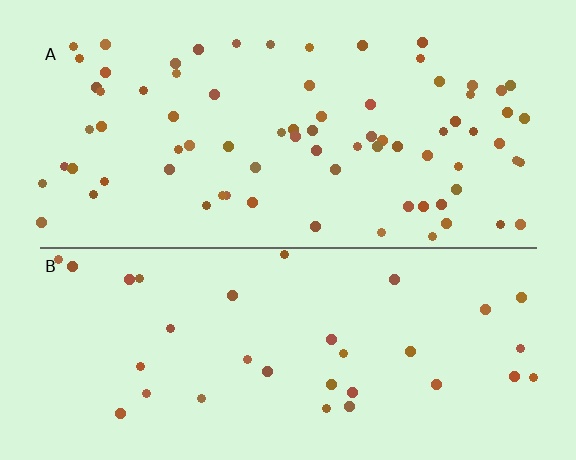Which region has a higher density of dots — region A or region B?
A (the top).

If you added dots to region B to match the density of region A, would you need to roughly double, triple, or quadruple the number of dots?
Approximately double.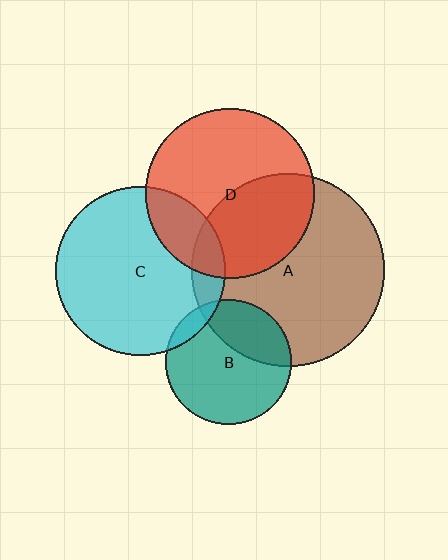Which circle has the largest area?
Circle A (brown).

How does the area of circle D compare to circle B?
Approximately 1.8 times.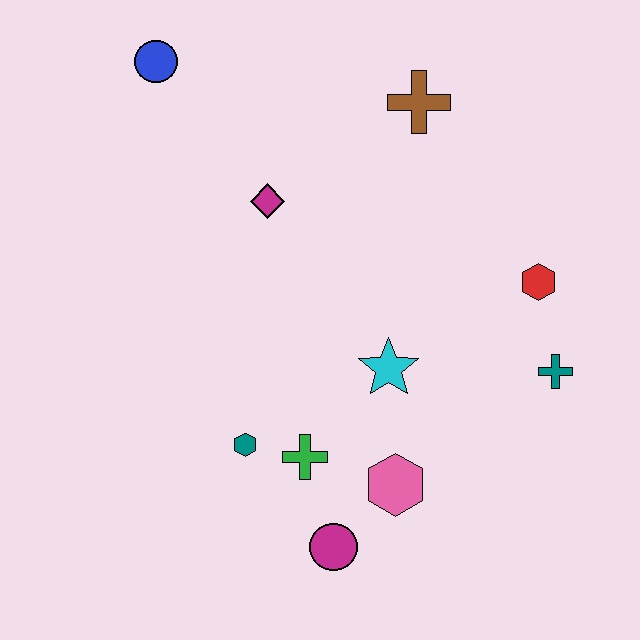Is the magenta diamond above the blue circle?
No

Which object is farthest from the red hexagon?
The blue circle is farthest from the red hexagon.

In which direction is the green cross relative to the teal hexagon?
The green cross is to the right of the teal hexagon.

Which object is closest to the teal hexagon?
The green cross is closest to the teal hexagon.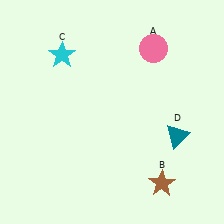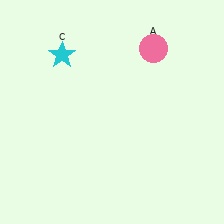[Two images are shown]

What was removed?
The brown star (B), the teal triangle (D) were removed in Image 2.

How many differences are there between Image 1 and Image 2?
There are 2 differences between the two images.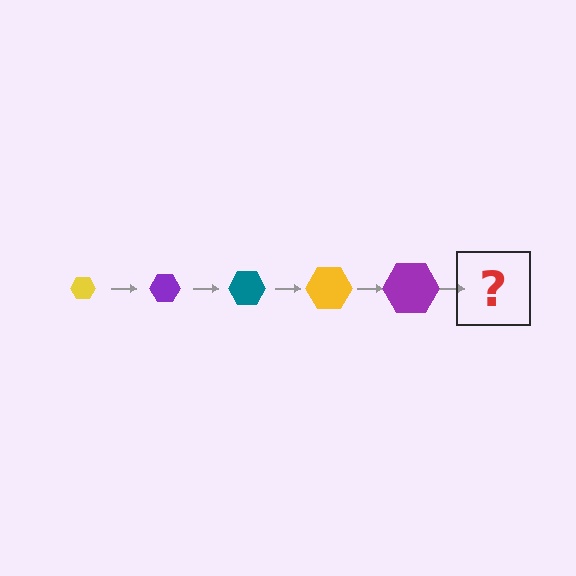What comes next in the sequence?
The next element should be a teal hexagon, larger than the previous one.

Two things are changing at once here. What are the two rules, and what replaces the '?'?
The two rules are that the hexagon grows larger each step and the color cycles through yellow, purple, and teal. The '?' should be a teal hexagon, larger than the previous one.